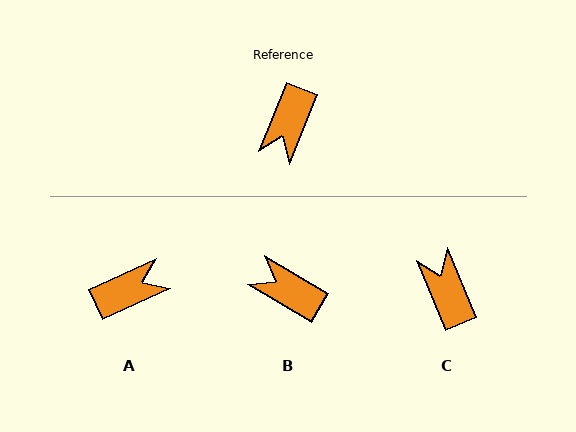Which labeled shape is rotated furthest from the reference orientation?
A, about 137 degrees away.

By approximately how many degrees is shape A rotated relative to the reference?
Approximately 137 degrees counter-clockwise.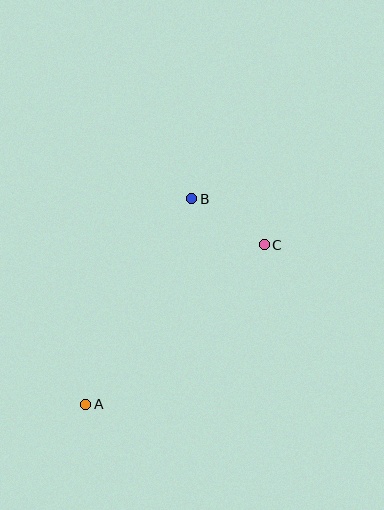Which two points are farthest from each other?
Points A and C are farthest from each other.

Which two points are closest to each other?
Points B and C are closest to each other.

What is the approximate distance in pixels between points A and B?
The distance between A and B is approximately 231 pixels.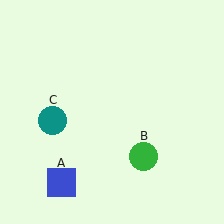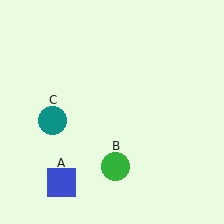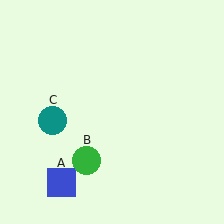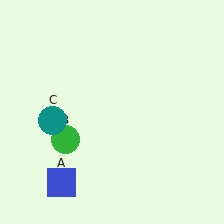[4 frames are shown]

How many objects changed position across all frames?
1 object changed position: green circle (object B).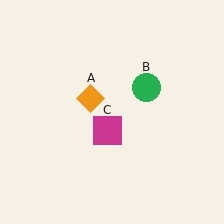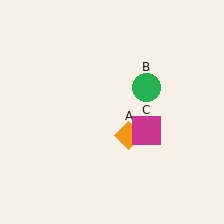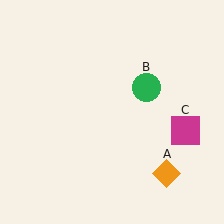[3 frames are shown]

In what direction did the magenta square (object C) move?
The magenta square (object C) moved right.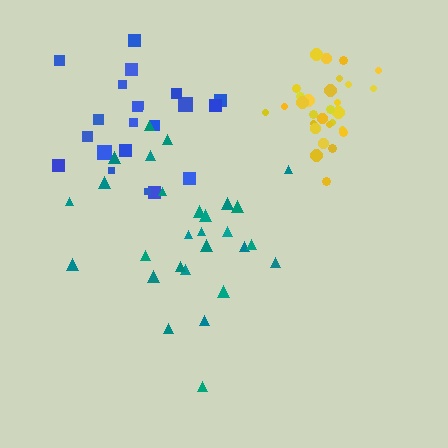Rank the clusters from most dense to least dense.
yellow, teal, blue.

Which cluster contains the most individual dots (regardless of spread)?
Yellow (29).